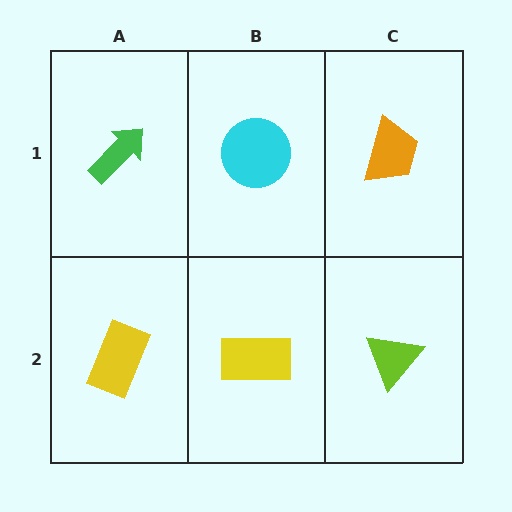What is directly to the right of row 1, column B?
An orange trapezoid.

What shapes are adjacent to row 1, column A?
A yellow rectangle (row 2, column A), a cyan circle (row 1, column B).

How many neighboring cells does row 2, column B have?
3.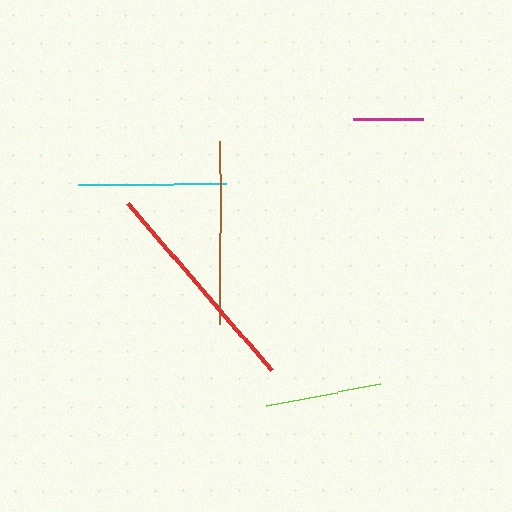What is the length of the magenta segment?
The magenta segment is approximately 70 pixels long.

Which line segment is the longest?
The red line is the longest at approximately 222 pixels.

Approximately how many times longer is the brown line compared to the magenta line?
The brown line is approximately 2.6 times the length of the magenta line.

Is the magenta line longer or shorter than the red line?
The red line is longer than the magenta line.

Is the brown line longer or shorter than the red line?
The red line is longer than the brown line.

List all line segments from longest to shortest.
From longest to shortest: red, brown, cyan, lime, magenta.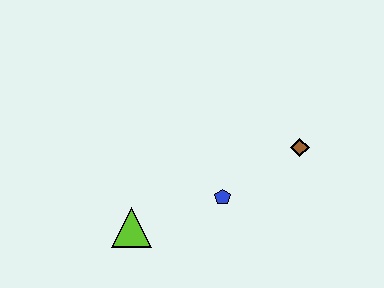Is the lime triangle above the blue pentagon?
No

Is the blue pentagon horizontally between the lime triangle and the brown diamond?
Yes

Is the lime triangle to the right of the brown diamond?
No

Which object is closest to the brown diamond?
The blue pentagon is closest to the brown diamond.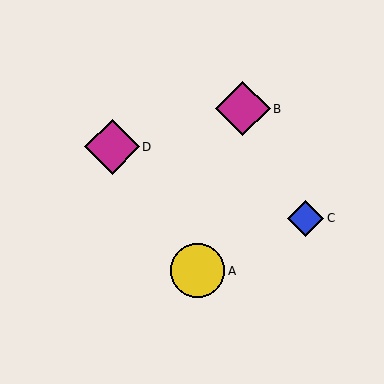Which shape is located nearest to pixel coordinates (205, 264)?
The yellow circle (labeled A) at (198, 271) is nearest to that location.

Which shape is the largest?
The magenta diamond (labeled D) is the largest.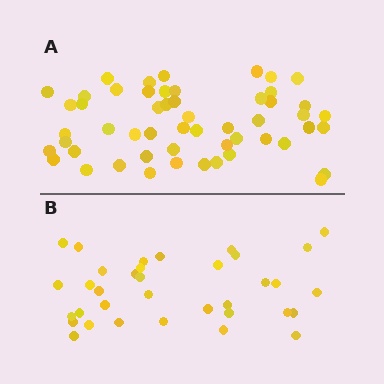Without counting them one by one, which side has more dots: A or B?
Region A (the top region) has more dots.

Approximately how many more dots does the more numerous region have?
Region A has approximately 20 more dots than region B.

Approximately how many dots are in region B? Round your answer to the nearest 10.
About 40 dots. (The exact count is 35, which rounds to 40.)